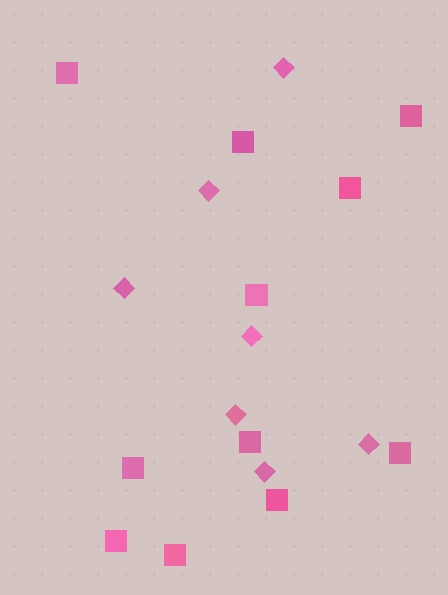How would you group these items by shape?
There are 2 groups: one group of squares (11) and one group of diamonds (7).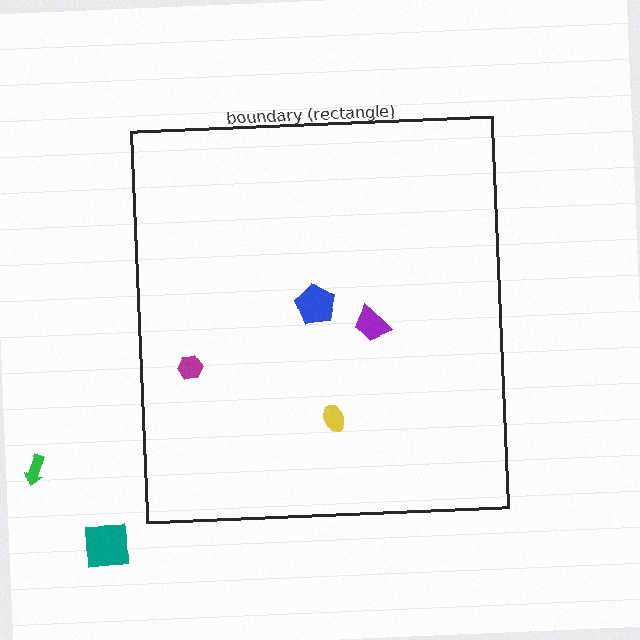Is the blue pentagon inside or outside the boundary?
Inside.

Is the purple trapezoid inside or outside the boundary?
Inside.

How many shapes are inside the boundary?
4 inside, 2 outside.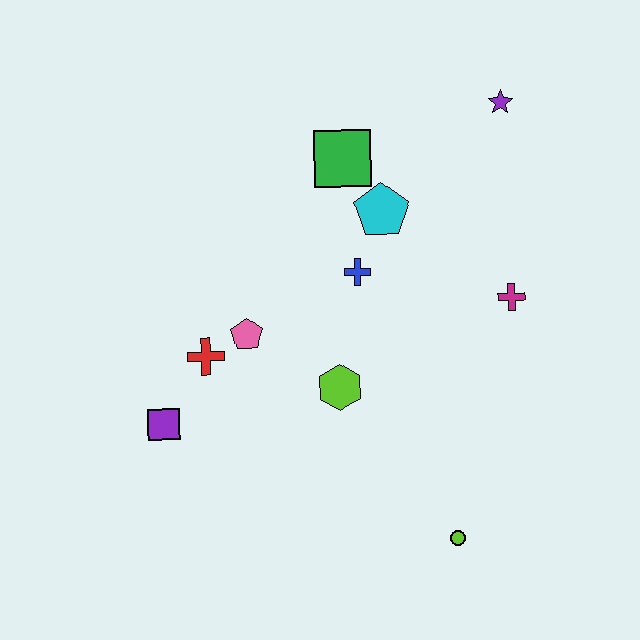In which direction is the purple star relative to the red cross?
The purple star is to the right of the red cross.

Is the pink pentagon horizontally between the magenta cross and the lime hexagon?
No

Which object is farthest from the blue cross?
The lime circle is farthest from the blue cross.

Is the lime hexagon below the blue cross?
Yes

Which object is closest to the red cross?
The pink pentagon is closest to the red cross.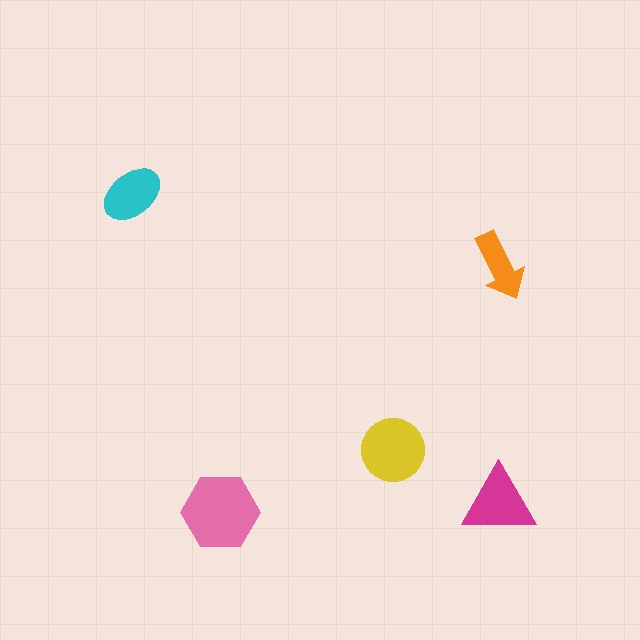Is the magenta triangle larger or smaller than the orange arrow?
Larger.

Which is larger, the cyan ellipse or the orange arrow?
The cyan ellipse.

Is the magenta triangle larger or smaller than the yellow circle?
Smaller.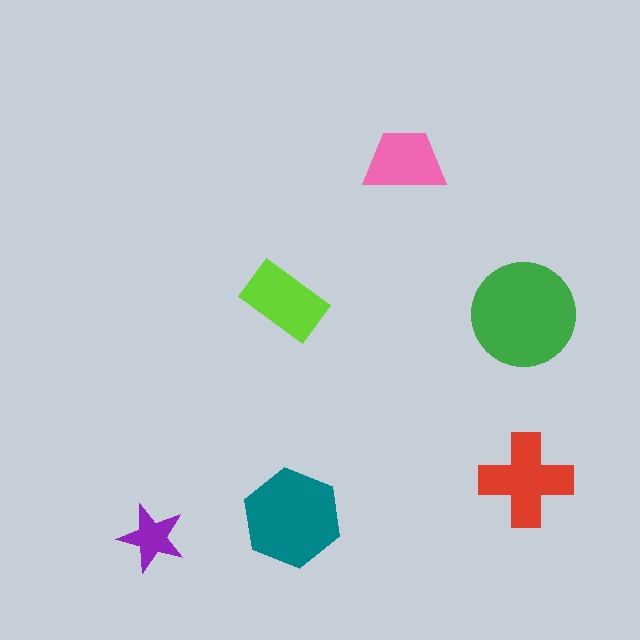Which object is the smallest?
The purple star.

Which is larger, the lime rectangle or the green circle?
The green circle.